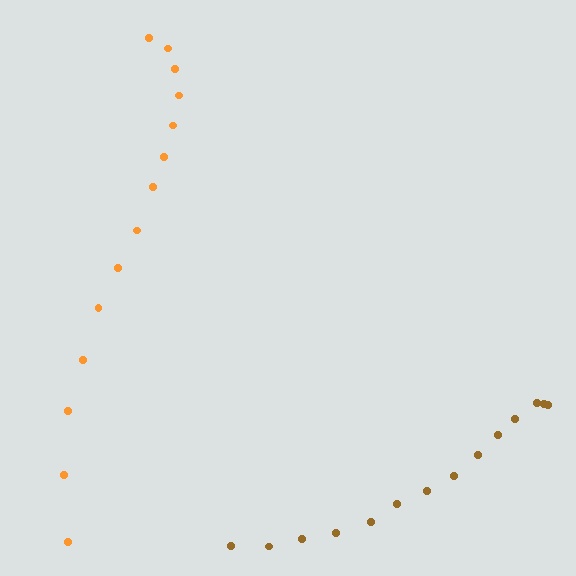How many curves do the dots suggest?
There are 2 distinct paths.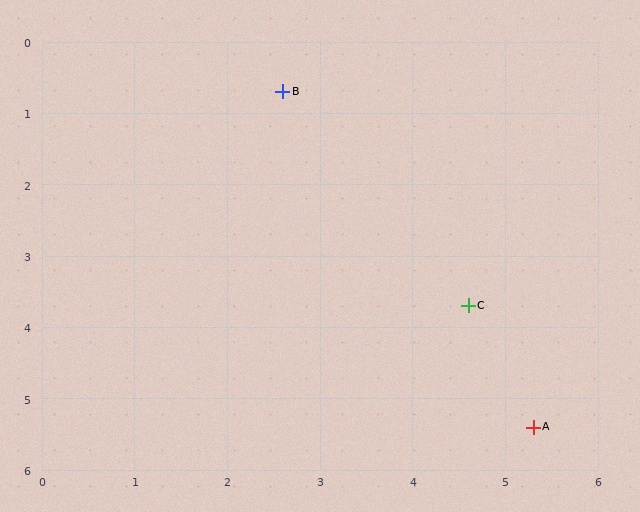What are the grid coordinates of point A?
Point A is at approximately (5.3, 5.4).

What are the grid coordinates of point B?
Point B is at approximately (2.6, 0.7).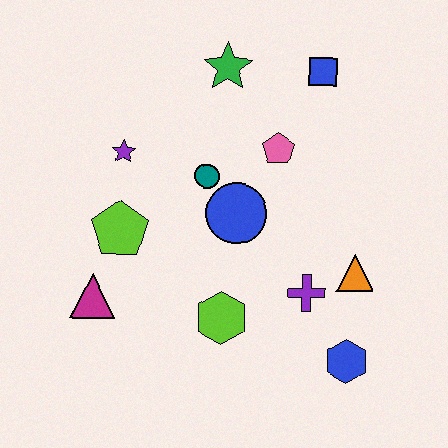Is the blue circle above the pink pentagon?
No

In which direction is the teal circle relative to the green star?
The teal circle is below the green star.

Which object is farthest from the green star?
The blue hexagon is farthest from the green star.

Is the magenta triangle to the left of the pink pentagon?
Yes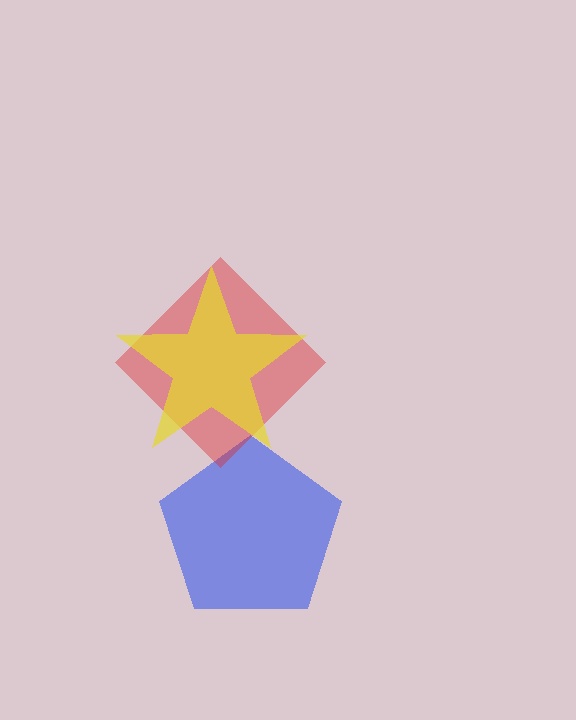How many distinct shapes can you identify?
There are 3 distinct shapes: a blue pentagon, a red diamond, a yellow star.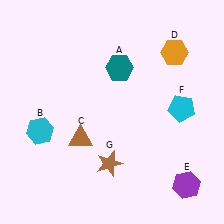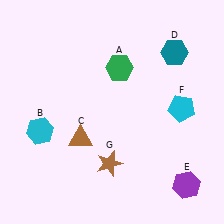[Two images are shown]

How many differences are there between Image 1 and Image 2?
There are 2 differences between the two images.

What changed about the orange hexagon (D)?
In Image 1, D is orange. In Image 2, it changed to teal.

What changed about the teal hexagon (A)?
In Image 1, A is teal. In Image 2, it changed to green.